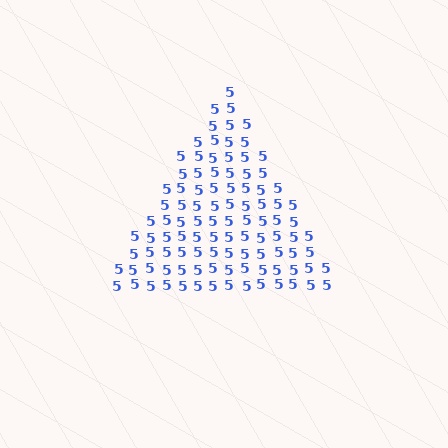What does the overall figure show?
The overall figure shows a triangle.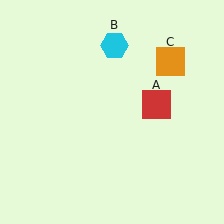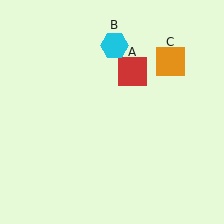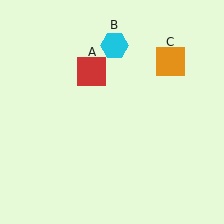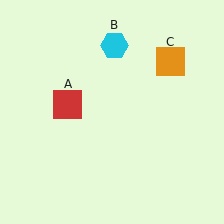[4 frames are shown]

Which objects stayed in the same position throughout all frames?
Cyan hexagon (object B) and orange square (object C) remained stationary.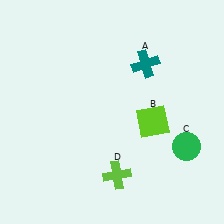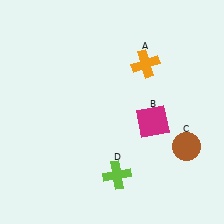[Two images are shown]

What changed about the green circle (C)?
In Image 1, C is green. In Image 2, it changed to brown.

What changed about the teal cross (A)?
In Image 1, A is teal. In Image 2, it changed to orange.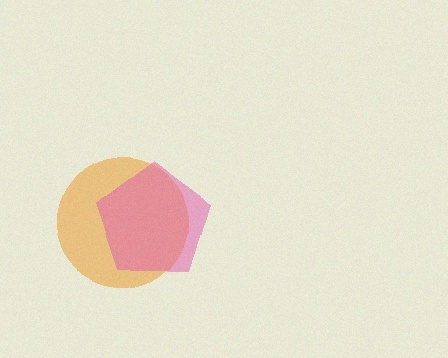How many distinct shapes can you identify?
There are 2 distinct shapes: an orange circle, a pink pentagon.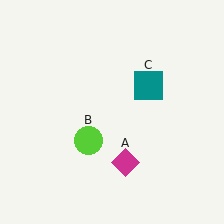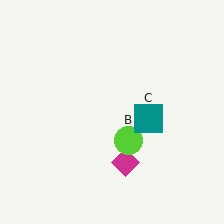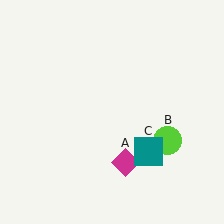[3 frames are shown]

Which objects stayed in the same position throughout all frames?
Magenta diamond (object A) remained stationary.